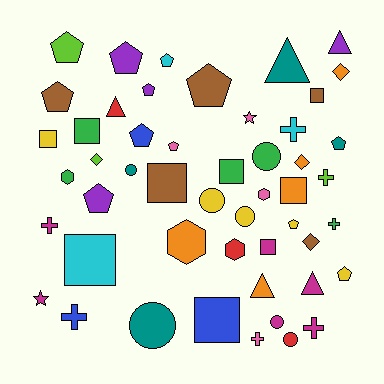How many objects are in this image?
There are 50 objects.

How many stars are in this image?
There are 2 stars.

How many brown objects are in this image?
There are 5 brown objects.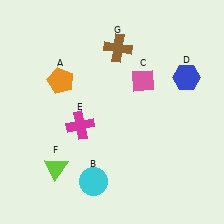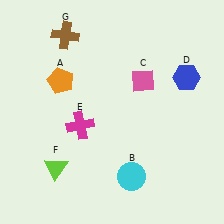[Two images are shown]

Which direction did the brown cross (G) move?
The brown cross (G) moved left.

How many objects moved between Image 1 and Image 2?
2 objects moved between the two images.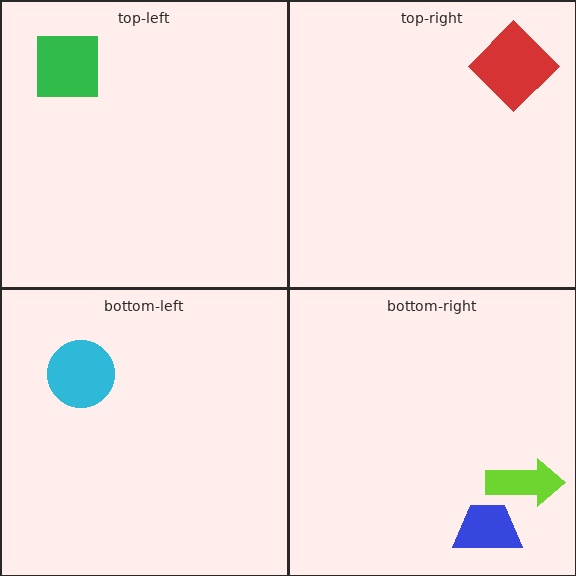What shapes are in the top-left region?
The green square.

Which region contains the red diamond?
The top-right region.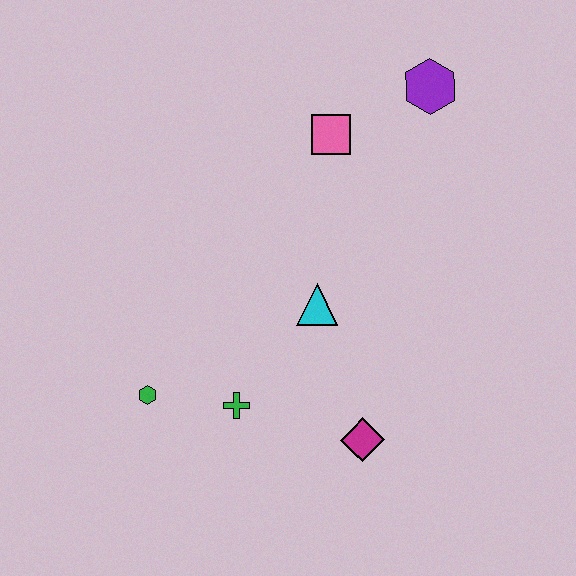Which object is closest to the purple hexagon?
The pink square is closest to the purple hexagon.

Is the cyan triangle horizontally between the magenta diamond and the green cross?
Yes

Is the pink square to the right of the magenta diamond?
No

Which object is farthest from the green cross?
The purple hexagon is farthest from the green cross.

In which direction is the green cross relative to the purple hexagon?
The green cross is below the purple hexagon.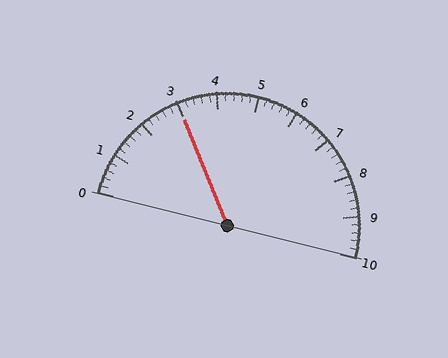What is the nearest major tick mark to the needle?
The nearest major tick mark is 3.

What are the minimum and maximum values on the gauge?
The gauge ranges from 0 to 10.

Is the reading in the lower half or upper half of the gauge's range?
The reading is in the lower half of the range (0 to 10).